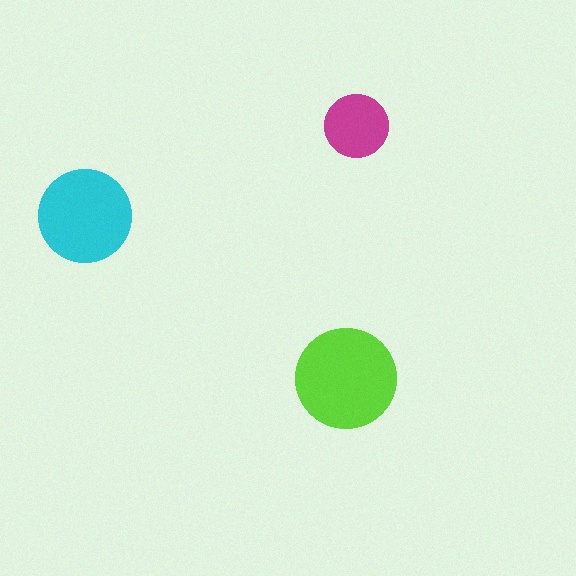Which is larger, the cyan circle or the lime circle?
The lime one.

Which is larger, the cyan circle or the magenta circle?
The cyan one.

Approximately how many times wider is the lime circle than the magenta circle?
About 1.5 times wider.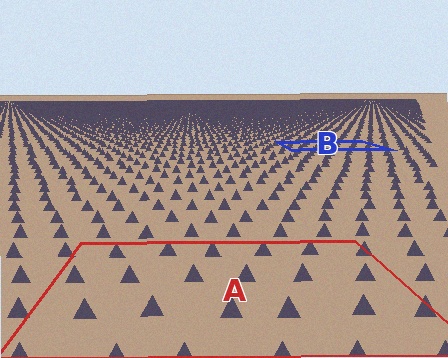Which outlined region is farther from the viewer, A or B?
Region B is farther from the viewer — the texture elements inside it appear smaller and more densely packed.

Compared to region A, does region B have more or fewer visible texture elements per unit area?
Region B has more texture elements per unit area — they are packed more densely because it is farther away.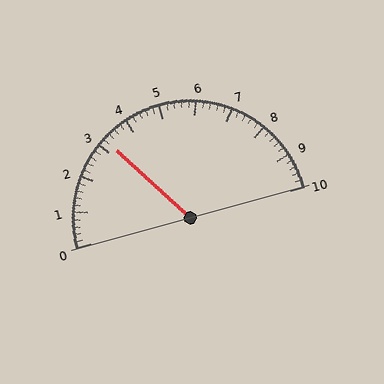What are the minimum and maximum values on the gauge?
The gauge ranges from 0 to 10.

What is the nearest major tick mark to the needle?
The nearest major tick mark is 3.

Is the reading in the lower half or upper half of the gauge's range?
The reading is in the lower half of the range (0 to 10).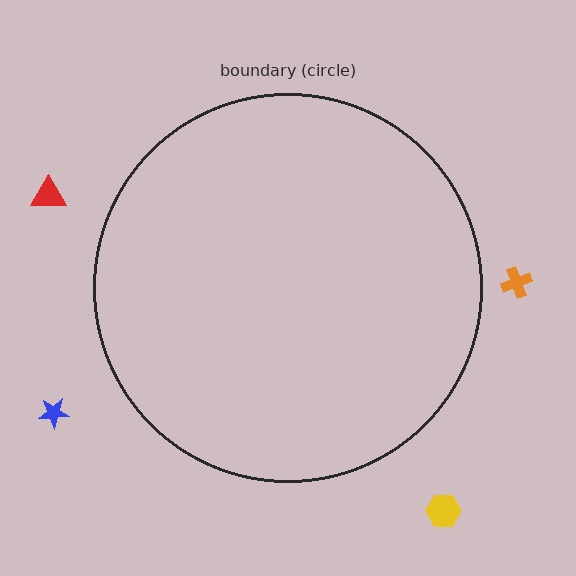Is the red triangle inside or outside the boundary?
Outside.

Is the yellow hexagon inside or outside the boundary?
Outside.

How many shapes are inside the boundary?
0 inside, 4 outside.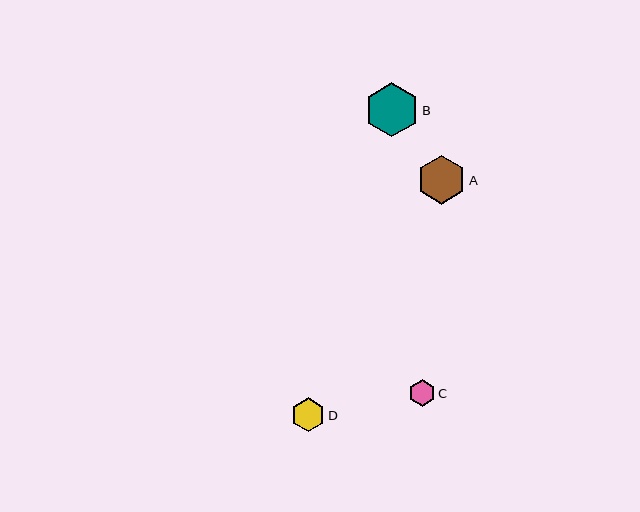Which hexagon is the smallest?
Hexagon C is the smallest with a size of approximately 27 pixels.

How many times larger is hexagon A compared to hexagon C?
Hexagon A is approximately 1.8 times the size of hexagon C.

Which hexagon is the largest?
Hexagon B is the largest with a size of approximately 54 pixels.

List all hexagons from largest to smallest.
From largest to smallest: B, A, D, C.